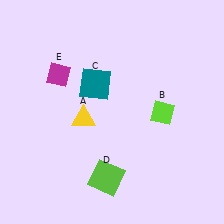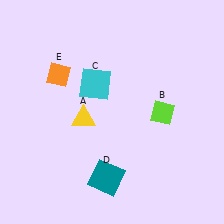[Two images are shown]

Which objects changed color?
C changed from teal to cyan. D changed from lime to teal. E changed from magenta to orange.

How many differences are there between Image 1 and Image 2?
There are 3 differences between the two images.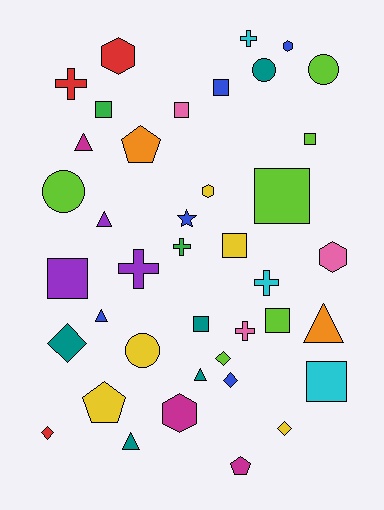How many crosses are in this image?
There are 6 crosses.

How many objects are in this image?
There are 40 objects.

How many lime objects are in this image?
There are 6 lime objects.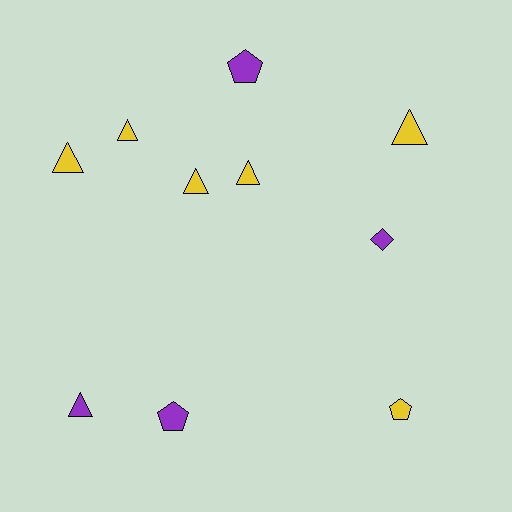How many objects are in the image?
There are 10 objects.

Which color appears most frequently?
Yellow, with 6 objects.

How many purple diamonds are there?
There is 1 purple diamond.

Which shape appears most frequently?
Triangle, with 6 objects.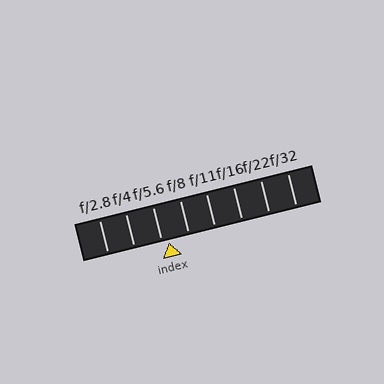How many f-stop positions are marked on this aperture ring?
There are 8 f-stop positions marked.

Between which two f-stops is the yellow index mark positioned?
The index mark is between f/5.6 and f/8.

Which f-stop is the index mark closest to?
The index mark is closest to f/5.6.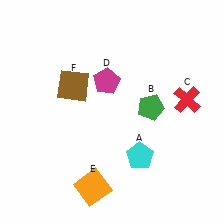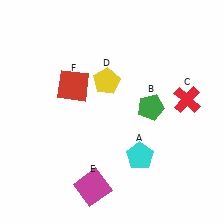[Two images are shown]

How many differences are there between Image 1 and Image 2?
There are 3 differences between the two images.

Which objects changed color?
D changed from magenta to yellow. E changed from orange to magenta. F changed from brown to red.